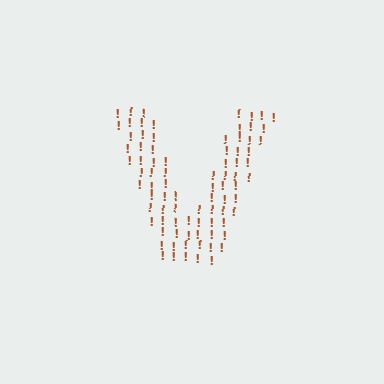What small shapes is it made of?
It is made of small exclamation marks.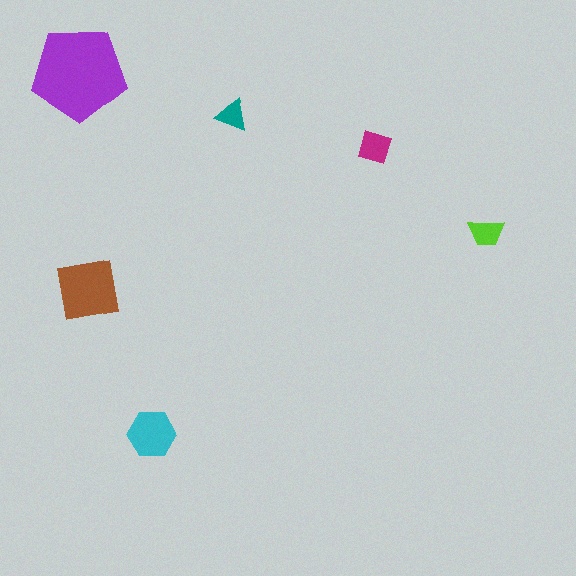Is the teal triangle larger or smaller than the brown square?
Smaller.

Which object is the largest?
The purple pentagon.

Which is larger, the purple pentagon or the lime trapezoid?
The purple pentagon.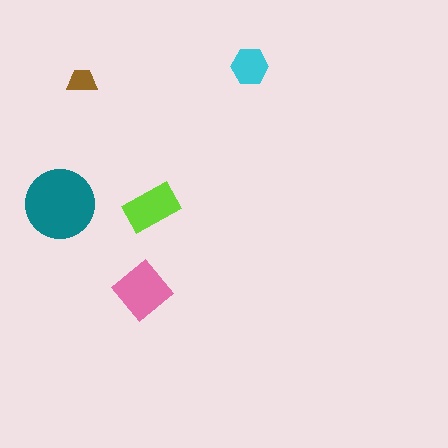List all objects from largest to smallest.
The teal circle, the pink diamond, the lime rectangle, the cyan hexagon, the brown trapezoid.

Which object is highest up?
The cyan hexagon is topmost.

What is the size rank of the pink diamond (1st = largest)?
2nd.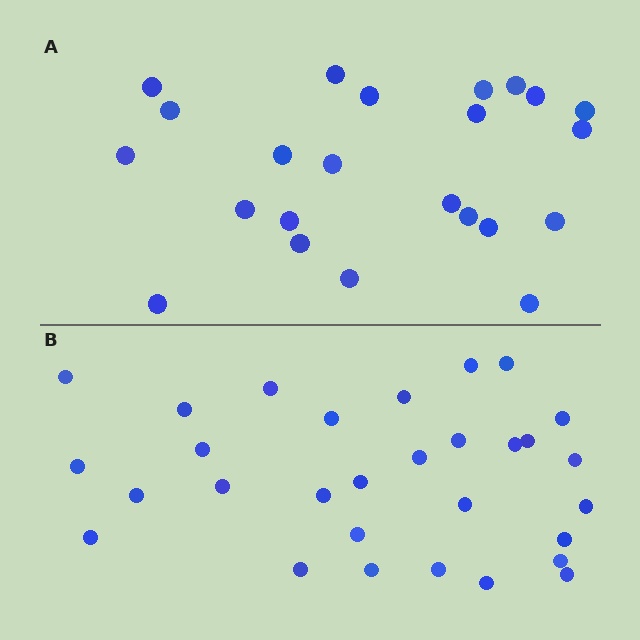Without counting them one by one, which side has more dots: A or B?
Region B (the bottom region) has more dots.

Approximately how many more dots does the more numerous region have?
Region B has roughly 8 or so more dots than region A.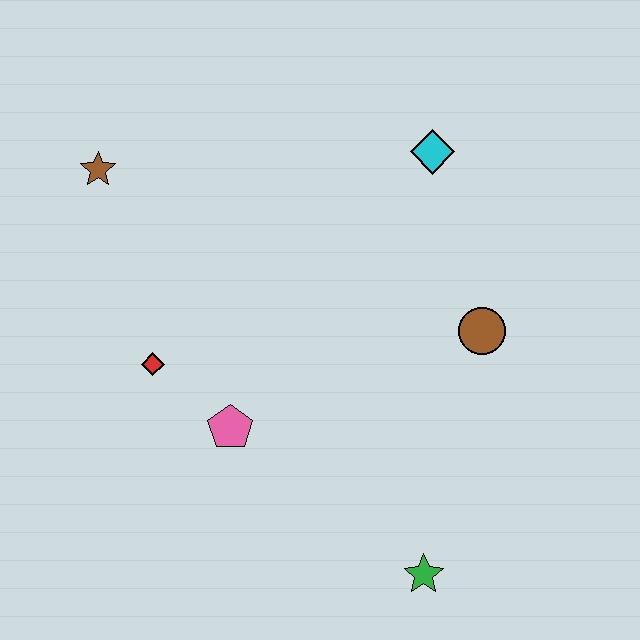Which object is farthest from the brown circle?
The brown star is farthest from the brown circle.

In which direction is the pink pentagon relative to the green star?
The pink pentagon is to the left of the green star.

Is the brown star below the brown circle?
No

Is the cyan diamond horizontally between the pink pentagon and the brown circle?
Yes